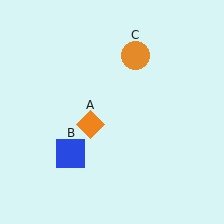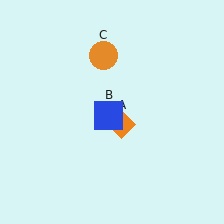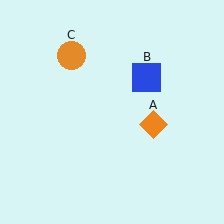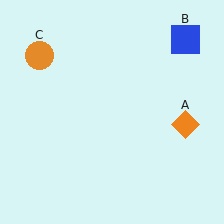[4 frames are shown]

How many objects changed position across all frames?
3 objects changed position: orange diamond (object A), blue square (object B), orange circle (object C).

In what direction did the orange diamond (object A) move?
The orange diamond (object A) moved right.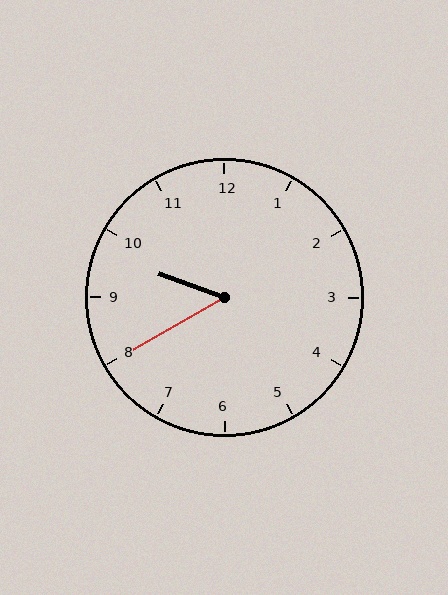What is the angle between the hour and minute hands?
Approximately 50 degrees.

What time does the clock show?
9:40.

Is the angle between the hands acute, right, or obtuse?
It is acute.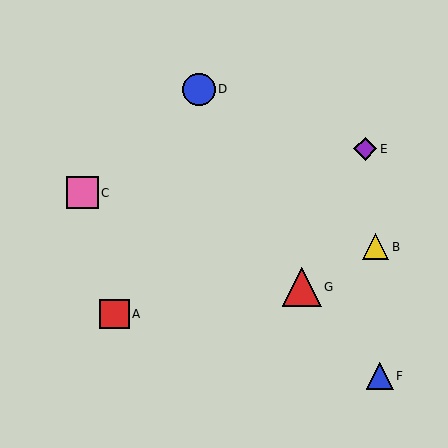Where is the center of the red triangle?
The center of the red triangle is at (302, 287).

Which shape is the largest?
The red triangle (labeled G) is the largest.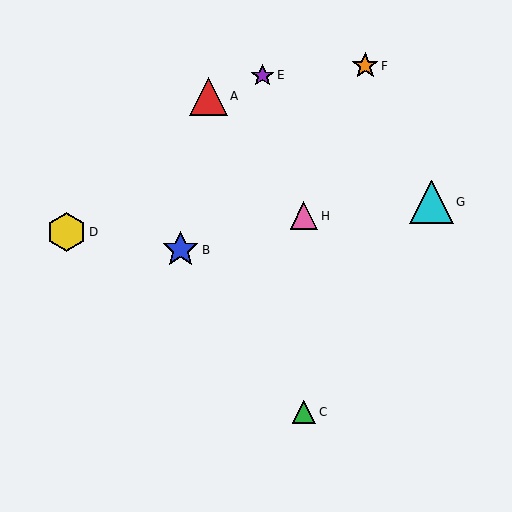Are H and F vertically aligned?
No, H is at x≈304 and F is at x≈365.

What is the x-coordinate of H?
Object H is at x≈304.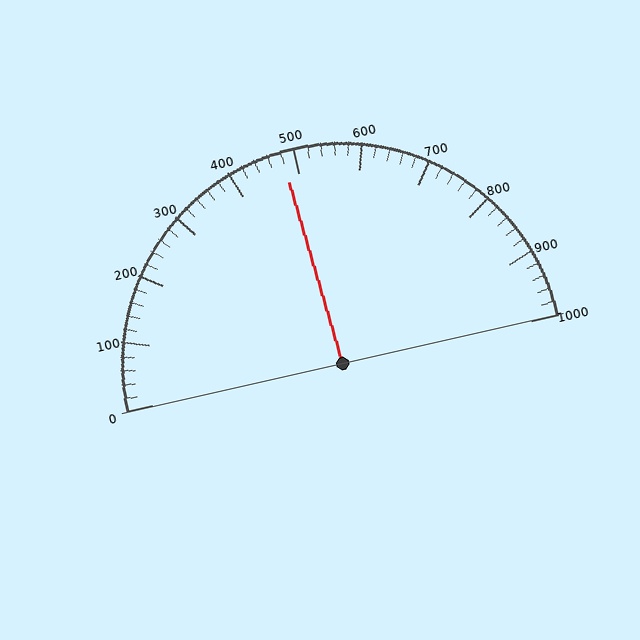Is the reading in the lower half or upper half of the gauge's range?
The reading is in the lower half of the range (0 to 1000).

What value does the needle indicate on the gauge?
The needle indicates approximately 480.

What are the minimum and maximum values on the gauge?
The gauge ranges from 0 to 1000.